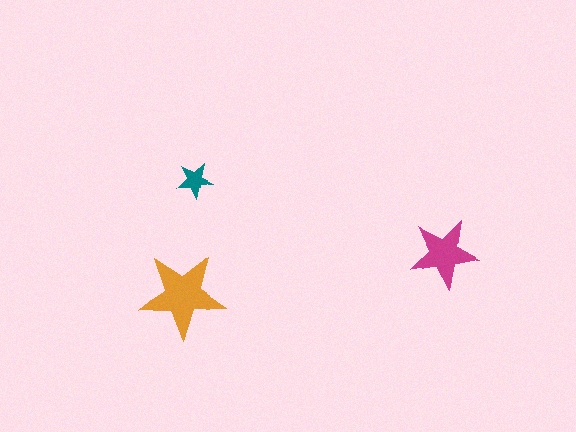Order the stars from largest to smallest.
the orange one, the magenta one, the teal one.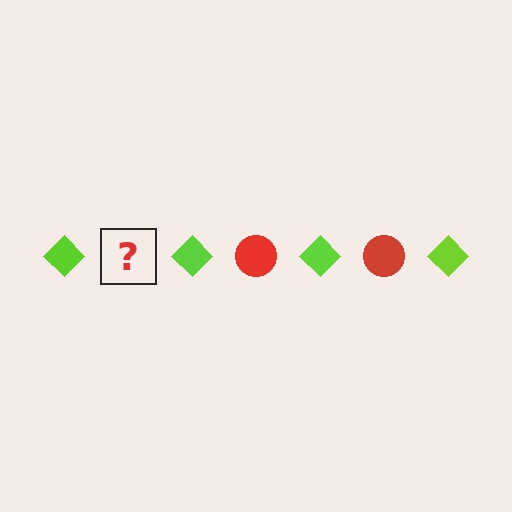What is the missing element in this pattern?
The missing element is a red circle.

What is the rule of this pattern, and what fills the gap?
The rule is that the pattern alternates between lime diamond and red circle. The gap should be filled with a red circle.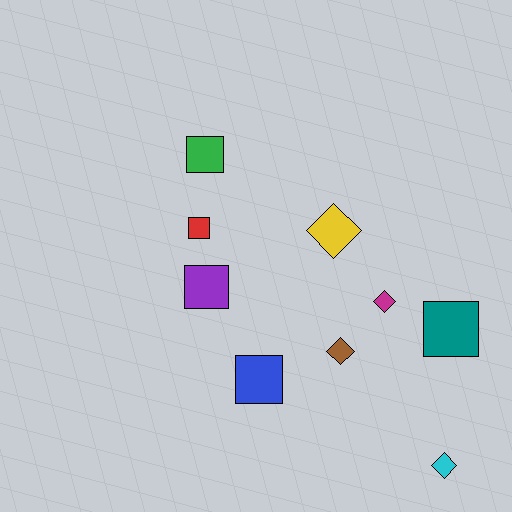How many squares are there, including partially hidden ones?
There are 5 squares.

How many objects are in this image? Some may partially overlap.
There are 9 objects.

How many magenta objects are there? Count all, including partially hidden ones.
There is 1 magenta object.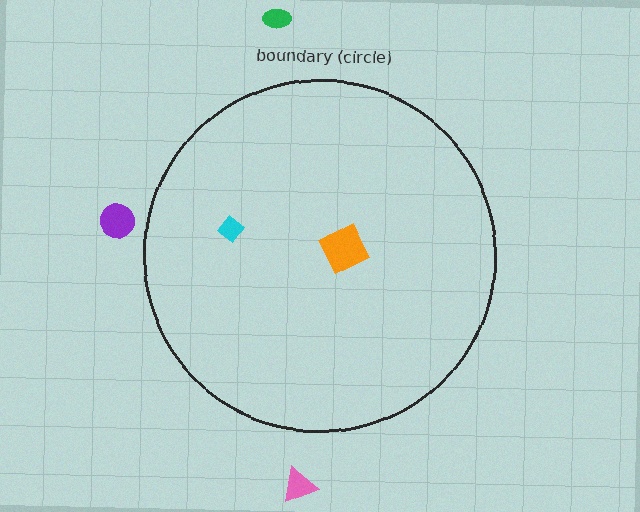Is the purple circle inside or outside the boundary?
Outside.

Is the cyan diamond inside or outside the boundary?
Inside.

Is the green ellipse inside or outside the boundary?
Outside.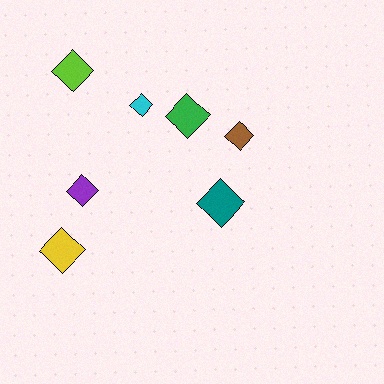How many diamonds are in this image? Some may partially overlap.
There are 7 diamonds.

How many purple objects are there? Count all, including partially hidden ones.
There is 1 purple object.